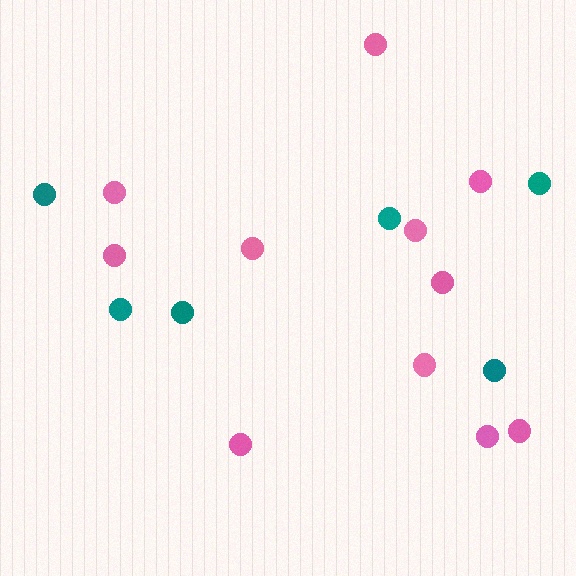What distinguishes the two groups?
There are 2 groups: one group of pink circles (11) and one group of teal circles (6).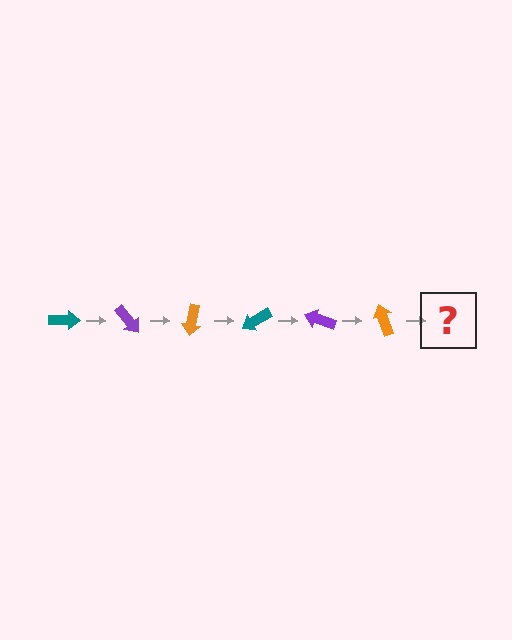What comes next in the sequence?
The next element should be a teal arrow, rotated 300 degrees from the start.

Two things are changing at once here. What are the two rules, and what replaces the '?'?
The two rules are that it rotates 50 degrees each step and the color cycles through teal, purple, and orange. The '?' should be a teal arrow, rotated 300 degrees from the start.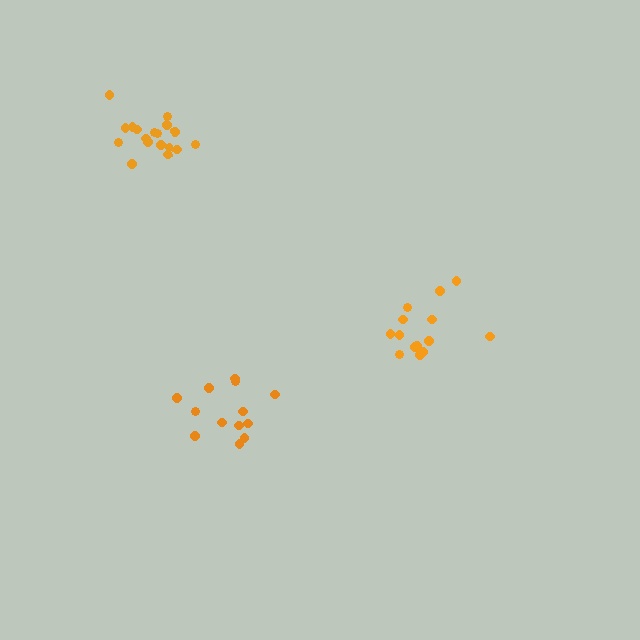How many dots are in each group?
Group 1: 13 dots, Group 2: 14 dots, Group 3: 18 dots (45 total).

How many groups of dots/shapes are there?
There are 3 groups.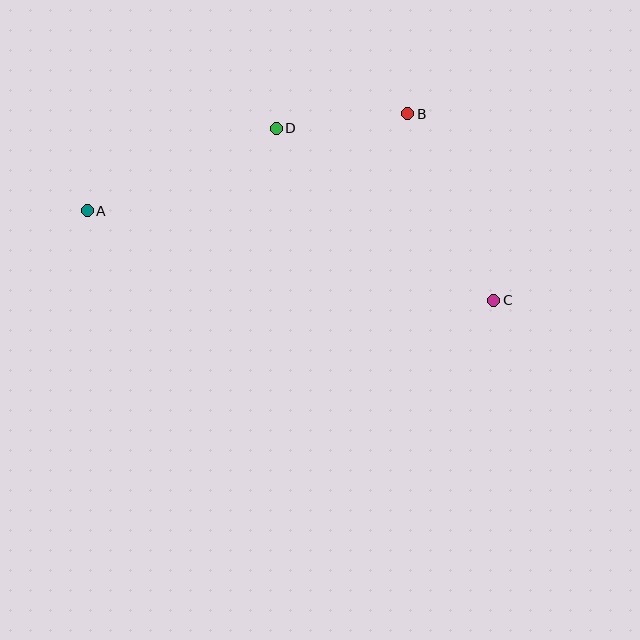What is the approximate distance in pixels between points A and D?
The distance between A and D is approximately 206 pixels.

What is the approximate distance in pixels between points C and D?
The distance between C and D is approximately 277 pixels.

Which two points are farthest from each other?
Points A and C are farthest from each other.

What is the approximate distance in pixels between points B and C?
The distance between B and C is approximately 206 pixels.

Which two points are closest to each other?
Points B and D are closest to each other.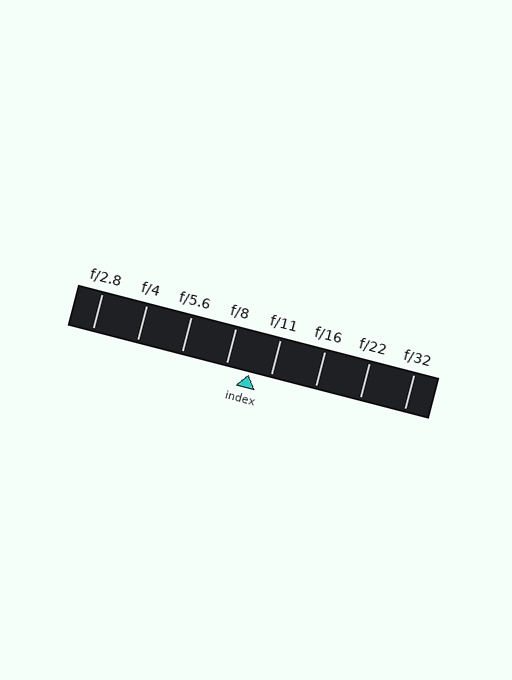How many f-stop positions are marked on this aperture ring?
There are 8 f-stop positions marked.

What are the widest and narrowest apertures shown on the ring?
The widest aperture shown is f/2.8 and the narrowest is f/32.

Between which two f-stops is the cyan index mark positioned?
The index mark is between f/8 and f/11.